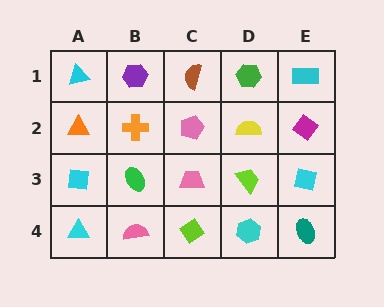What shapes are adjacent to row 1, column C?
A pink pentagon (row 2, column C), a purple hexagon (row 1, column B), a green hexagon (row 1, column D).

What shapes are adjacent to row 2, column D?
A green hexagon (row 1, column D), a lime trapezoid (row 3, column D), a pink pentagon (row 2, column C), a magenta diamond (row 2, column E).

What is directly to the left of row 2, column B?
An orange triangle.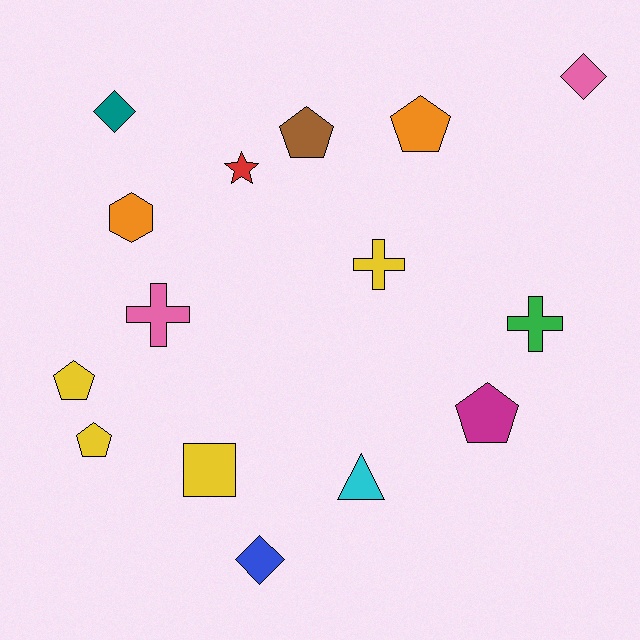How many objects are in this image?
There are 15 objects.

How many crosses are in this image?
There are 3 crosses.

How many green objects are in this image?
There is 1 green object.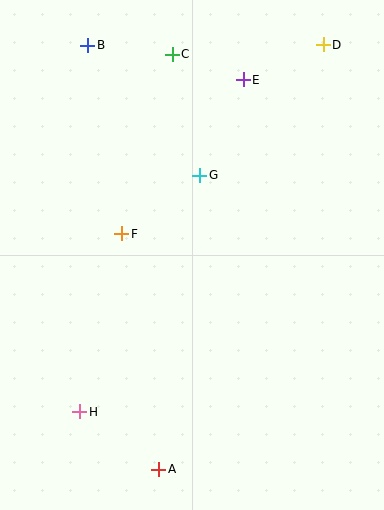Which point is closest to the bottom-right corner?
Point A is closest to the bottom-right corner.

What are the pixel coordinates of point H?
Point H is at (80, 412).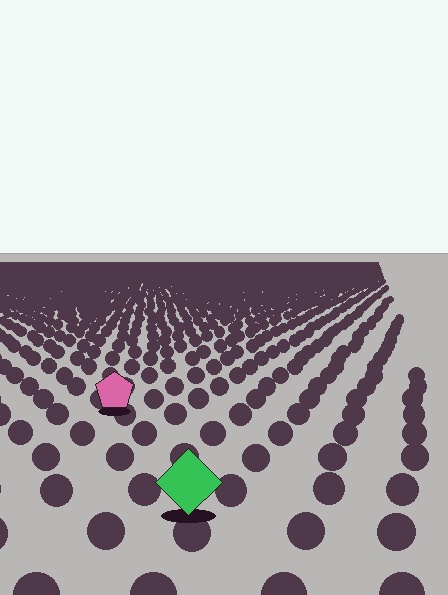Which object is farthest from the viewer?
The pink pentagon is farthest from the viewer. It appears smaller and the ground texture around it is denser.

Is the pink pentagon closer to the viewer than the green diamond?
No. The green diamond is closer — you can tell from the texture gradient: the ground texture is coarser near it.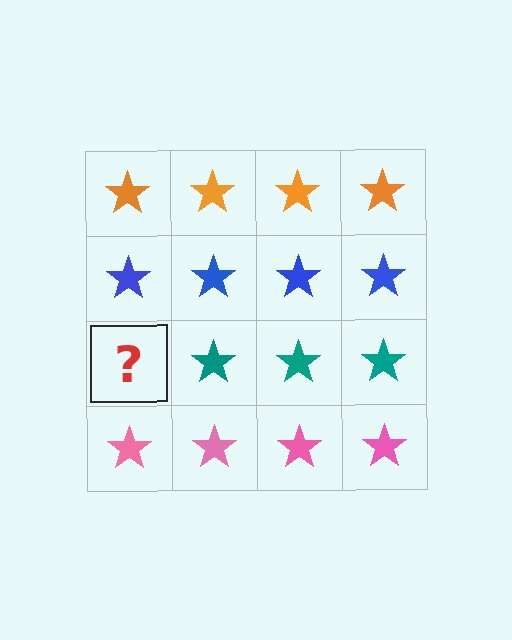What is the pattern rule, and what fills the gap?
The rule is that each row has a consistent color. The gap should be filled with a teal star.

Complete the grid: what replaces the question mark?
The question mark should be replaced with a teal star.